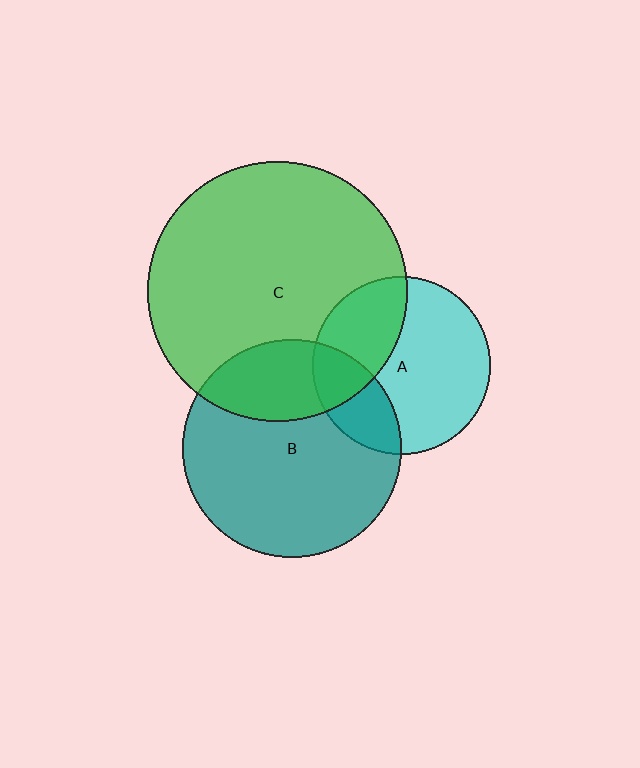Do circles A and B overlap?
Yes.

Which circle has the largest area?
Circle C (green).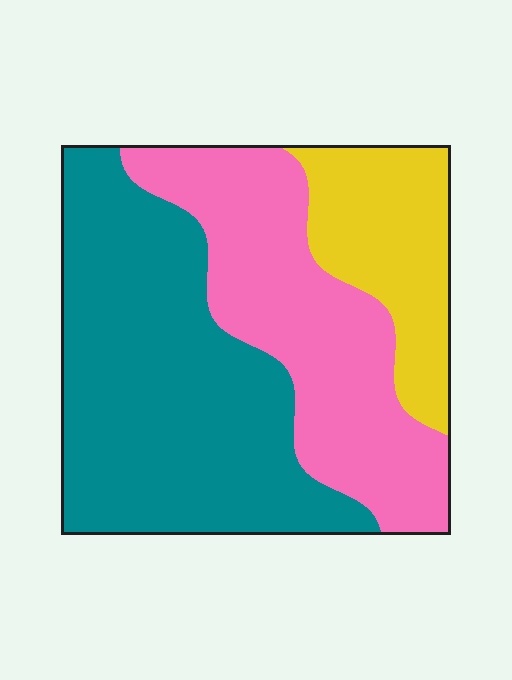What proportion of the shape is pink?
Pink takes up about one third (1/3) of the shape.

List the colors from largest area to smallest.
From largest to smallest: teal, pink, yellow.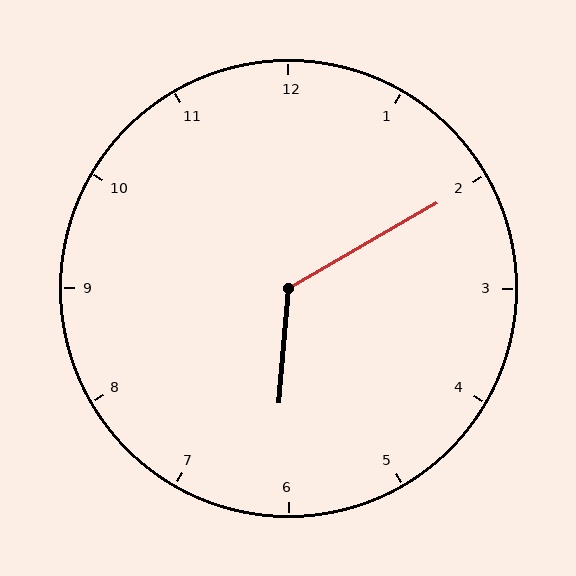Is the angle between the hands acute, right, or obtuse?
It is obtuse.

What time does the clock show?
6:10.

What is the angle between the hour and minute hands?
Approximately 125 degrees.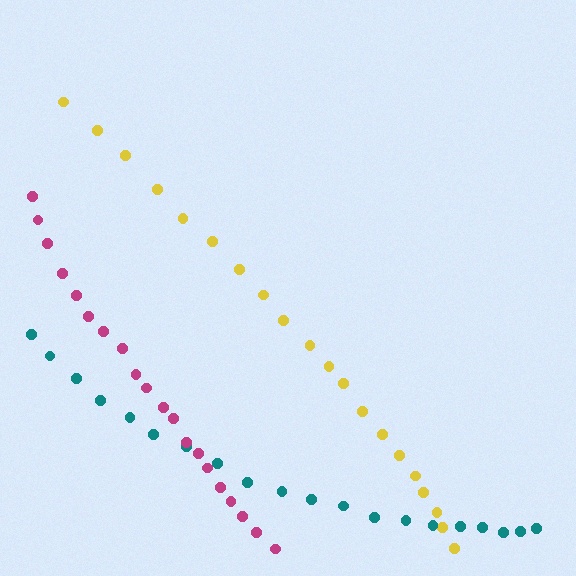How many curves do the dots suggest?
There are 3 distinct paths.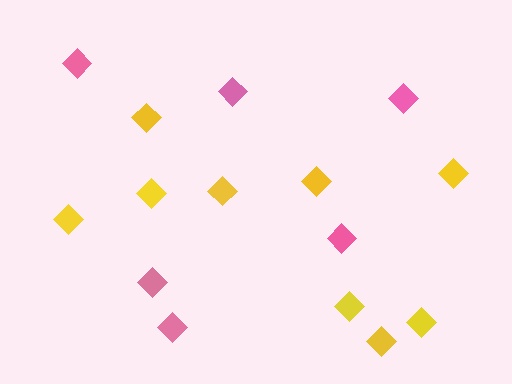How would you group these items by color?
There are 2 groups: one group of pink diamonds (6) and one group of yellow diamonds (9).